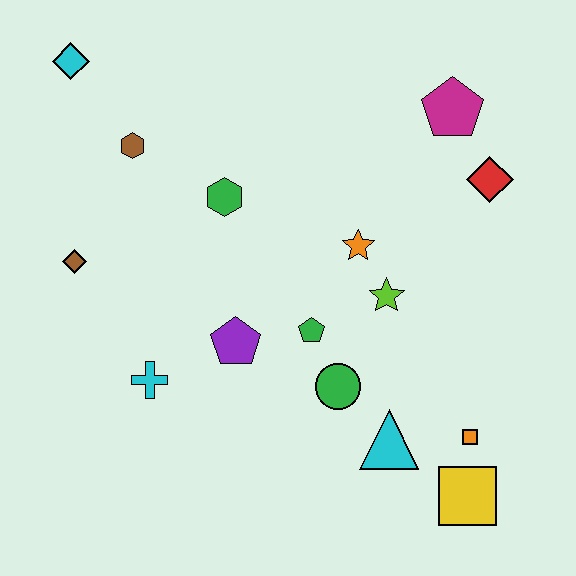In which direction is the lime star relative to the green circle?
The lime star is above the green circle.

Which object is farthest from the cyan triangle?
The cyan diamond is farthest from the cyan triangle.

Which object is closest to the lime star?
The orange star is closest to the lime star.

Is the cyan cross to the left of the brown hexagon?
No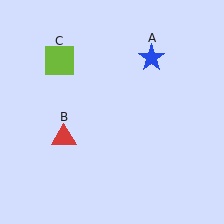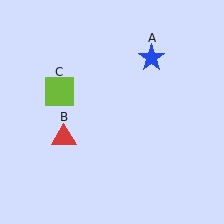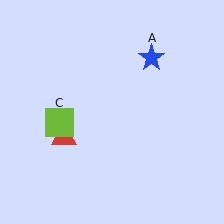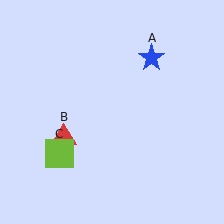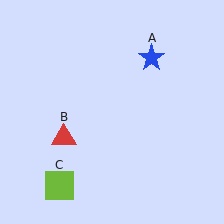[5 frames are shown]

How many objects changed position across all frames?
1 object changed position: lime square (object C).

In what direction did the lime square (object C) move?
The lime square (object C) moved down.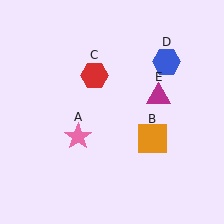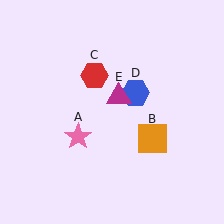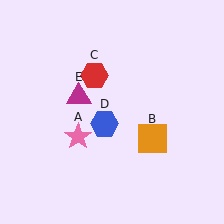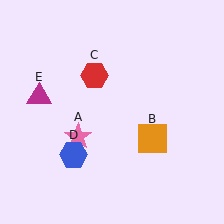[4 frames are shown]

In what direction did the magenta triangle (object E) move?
The magenta triangle (object E) moved left.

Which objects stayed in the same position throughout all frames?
Pink star (object A) and orange square (object B) and red hexagon (object C) remained stationary.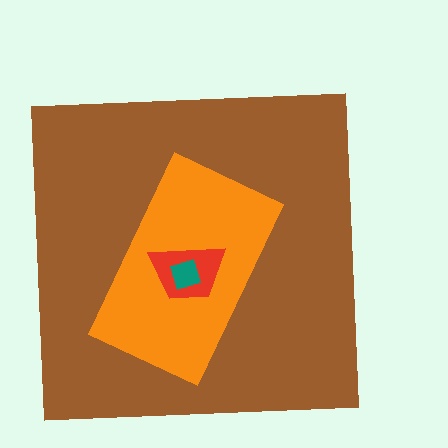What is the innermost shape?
The teal diamond.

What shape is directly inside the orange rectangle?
The red trapezoid.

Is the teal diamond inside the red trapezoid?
Yes.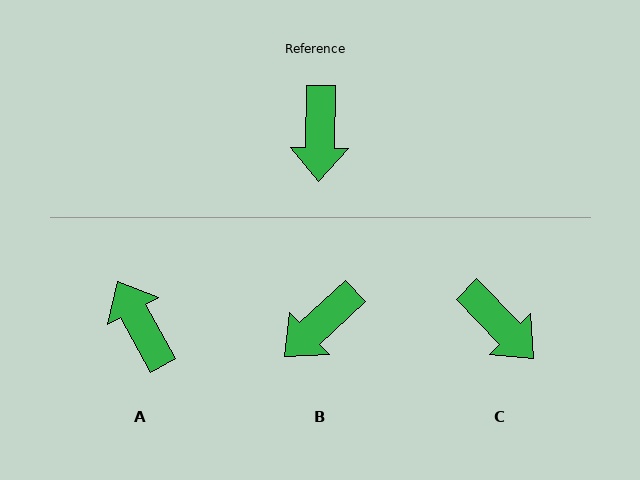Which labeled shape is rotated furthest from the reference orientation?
A, about 150 degrees away.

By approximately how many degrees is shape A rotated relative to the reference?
Approximately 150 degrees clockwise.